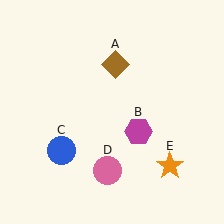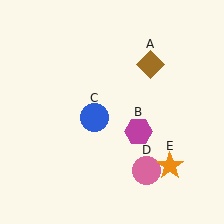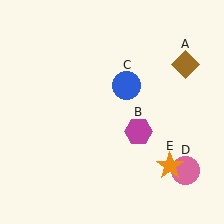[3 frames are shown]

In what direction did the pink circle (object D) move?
The pink circle (object D) moved right.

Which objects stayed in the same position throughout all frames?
Magenta hexagon (object B) and orange star (object E) remained stationary.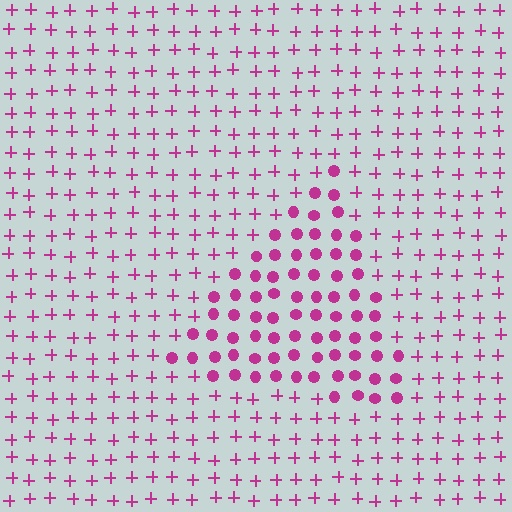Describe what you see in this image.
The image is filled with small magenta elements arranged in a uniform grid. A triangle-shaped region contains circles, while the surrounding area contains plus signs. The boundary is defined purely by the change in element shape.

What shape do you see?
I see a triangle.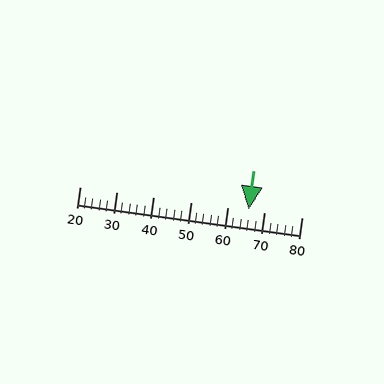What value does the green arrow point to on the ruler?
The green arrow points to approximately 66.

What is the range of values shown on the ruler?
The ruler shows values from 20 to 80.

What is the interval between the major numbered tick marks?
The major tick marks are spaced 10 units apart.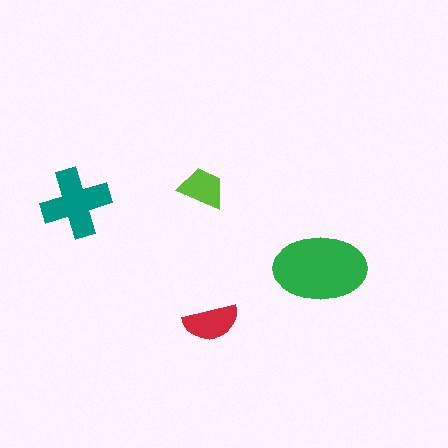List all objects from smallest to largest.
The lime trapezoid, the red semicircle, the teal cross, the green ellipse.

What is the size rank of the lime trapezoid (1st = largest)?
4th.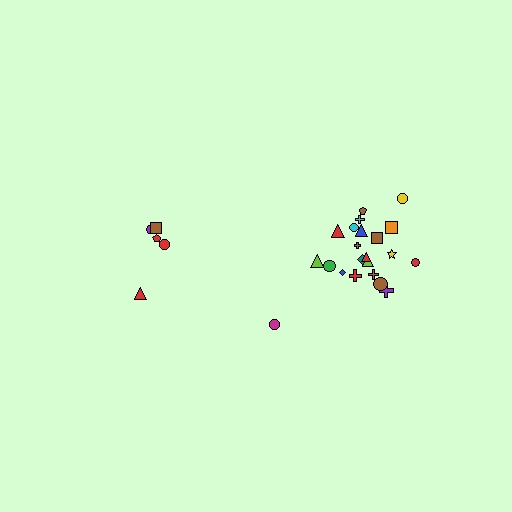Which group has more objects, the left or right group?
The right group.